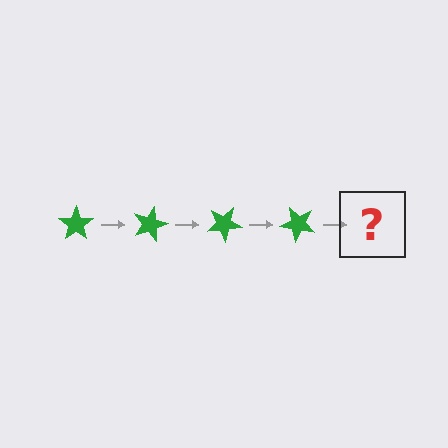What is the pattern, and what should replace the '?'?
The pattern is that the star rotates 15 degrees each step. The '?' should be a green star rotated 60 degrees.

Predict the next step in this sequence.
The next step is a green star rotated 60 degrees.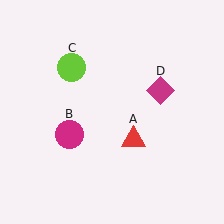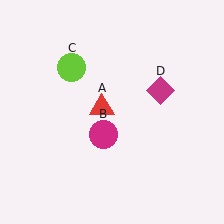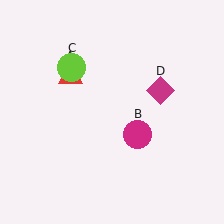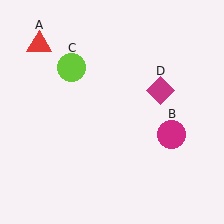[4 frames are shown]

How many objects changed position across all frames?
2 objects changed position: red triangle (object A), magenta circle (object B).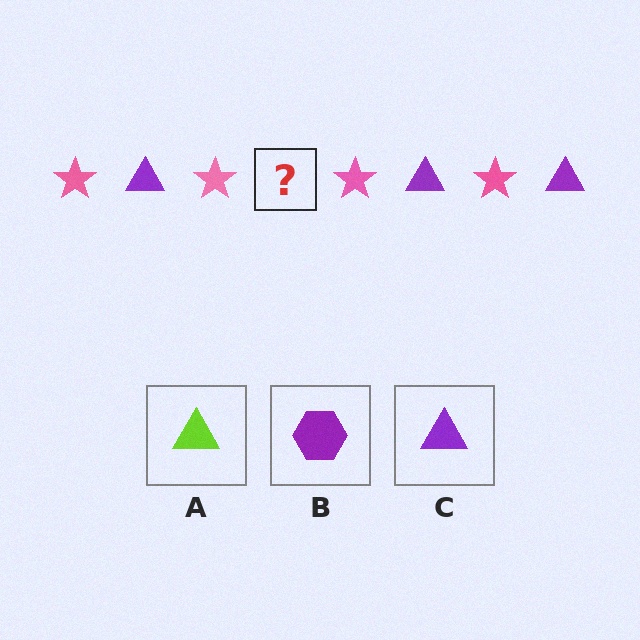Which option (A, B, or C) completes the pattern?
C.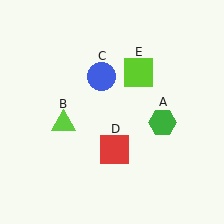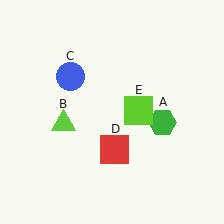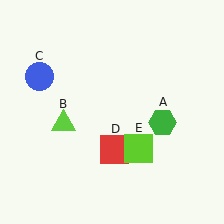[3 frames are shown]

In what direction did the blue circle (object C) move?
The blue circle (object C) moved left.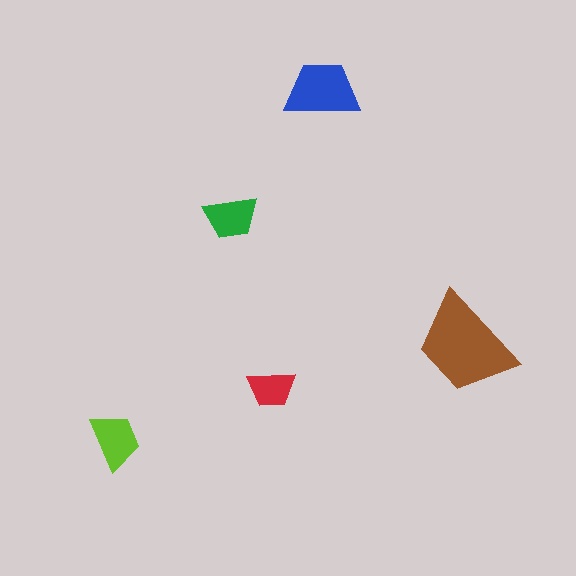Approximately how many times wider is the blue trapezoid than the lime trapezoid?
About 1.5 times wider.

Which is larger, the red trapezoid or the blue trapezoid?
The blue one.